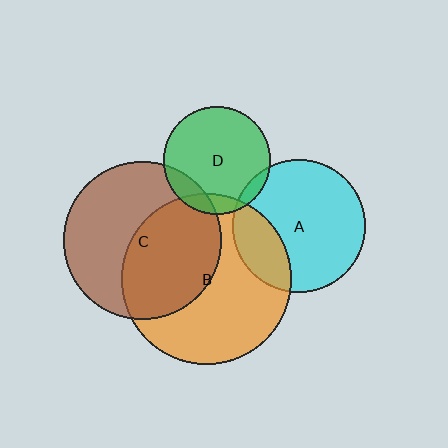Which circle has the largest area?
Circle B (orange).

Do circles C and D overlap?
Yes.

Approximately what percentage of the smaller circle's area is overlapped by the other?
Approximately 15%.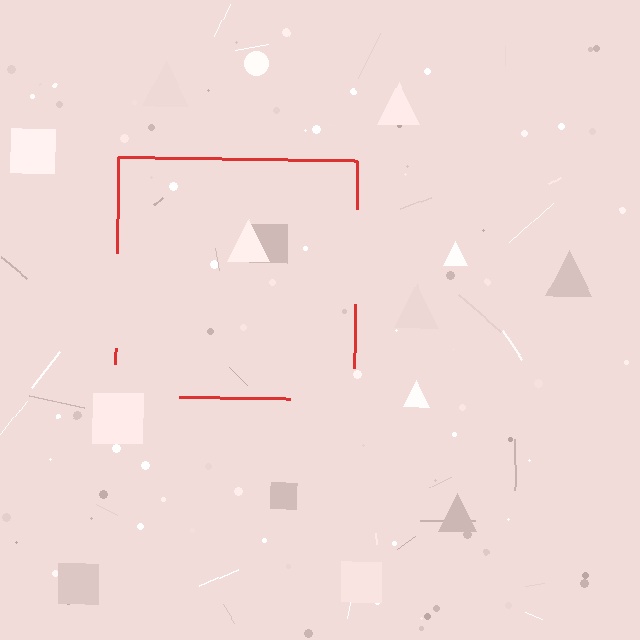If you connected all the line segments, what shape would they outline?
They would outline a square.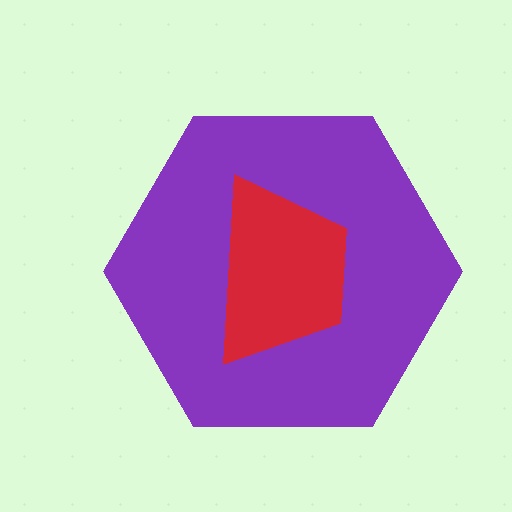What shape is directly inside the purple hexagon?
The red trapezoid.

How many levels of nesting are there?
2.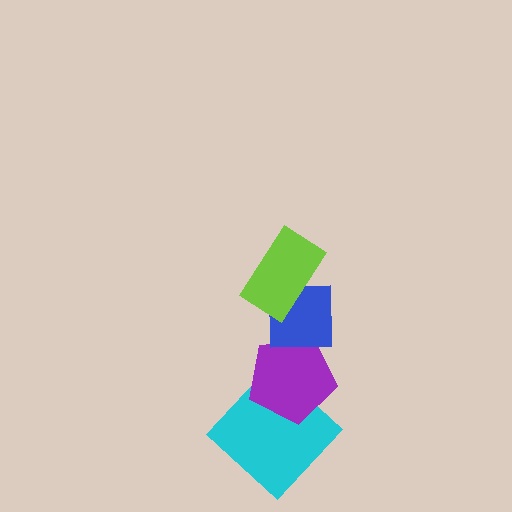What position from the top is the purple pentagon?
The purple pentagon is 3rd from the top.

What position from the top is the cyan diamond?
The cyan diamond is 4th from the top.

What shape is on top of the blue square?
The lime rectangle is on top of the blue square.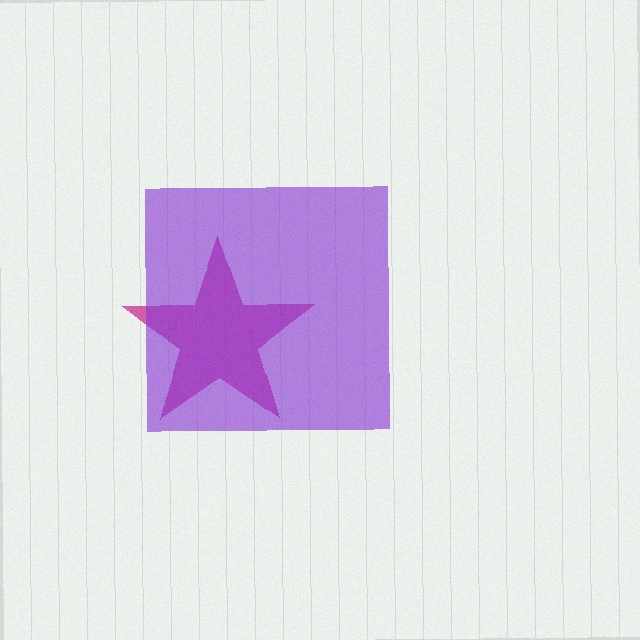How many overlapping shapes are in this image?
There are 2 overlapping shapes in the image.